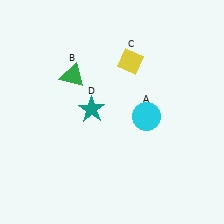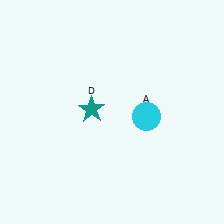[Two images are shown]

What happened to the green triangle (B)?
The green triangle (B) was removed in Image 2. It was in the top-left area of Image 1.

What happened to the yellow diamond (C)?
The yellow diamond (C) was removed in Image 2. It was in the top-right area of Image 1.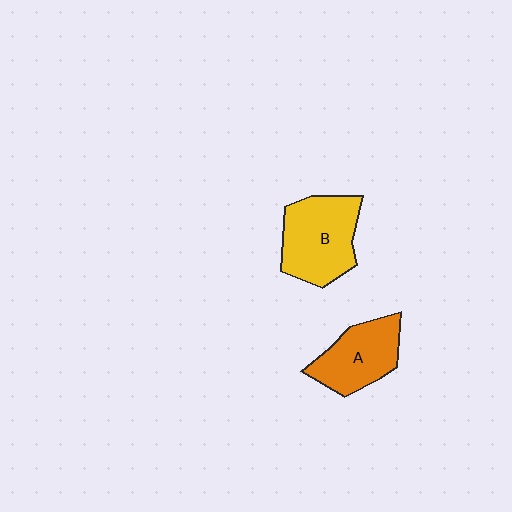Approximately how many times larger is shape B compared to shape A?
Approximately 1.2 times.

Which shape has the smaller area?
Shape A (orange).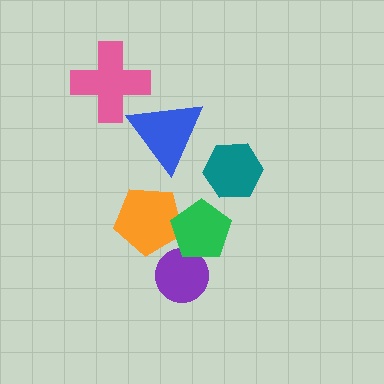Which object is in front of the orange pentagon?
The green pentagon is in front of the orange pentagon.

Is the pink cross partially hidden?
Yes, it is partially covered by another shape.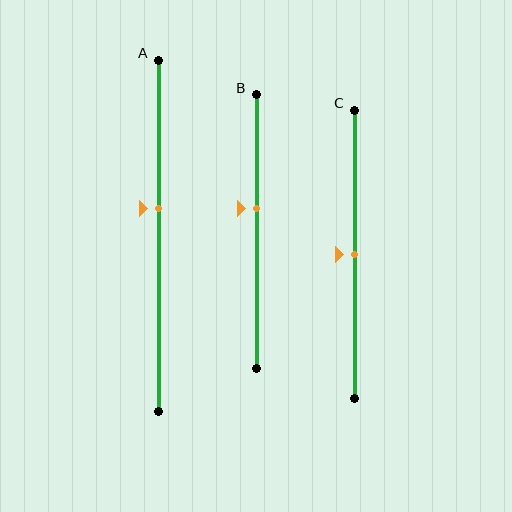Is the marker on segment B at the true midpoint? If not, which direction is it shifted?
No, the marker on segment B is shifted upward by about 8% of the segment length.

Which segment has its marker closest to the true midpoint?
Segment C has its marker closest to the true midpoint.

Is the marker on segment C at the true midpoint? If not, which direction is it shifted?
Yes, the marker on segment C is at the true midpoint.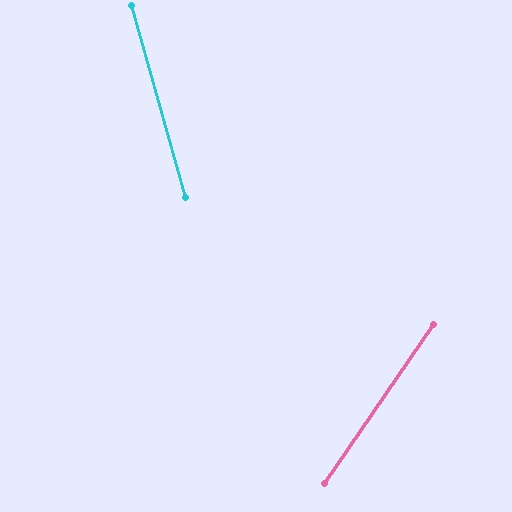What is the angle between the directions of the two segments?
Approximately 50 degrees.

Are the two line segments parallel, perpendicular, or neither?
Neither parallel nor perpendicular — they differ by about 50°.